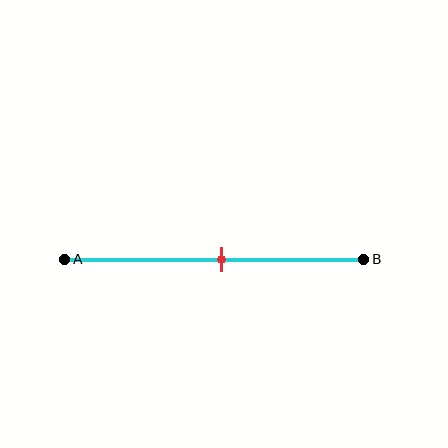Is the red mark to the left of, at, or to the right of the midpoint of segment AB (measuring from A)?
The red mark is approximately at the midpoint of segment AB.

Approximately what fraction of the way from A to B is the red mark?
The red mark is approximately 55% of the way from A to B.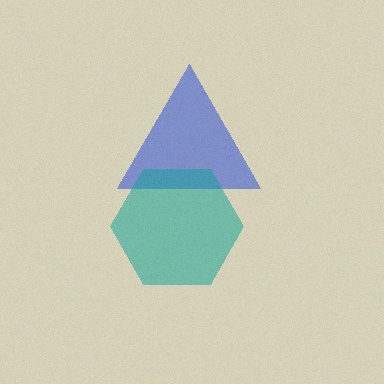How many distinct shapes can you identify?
There are 2 distinct shapes: a blue triangle, a teal hexagon.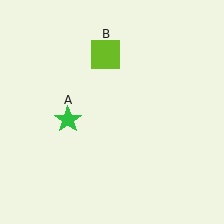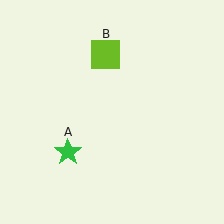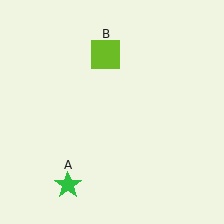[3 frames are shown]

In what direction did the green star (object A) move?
The green star (object A) moved down.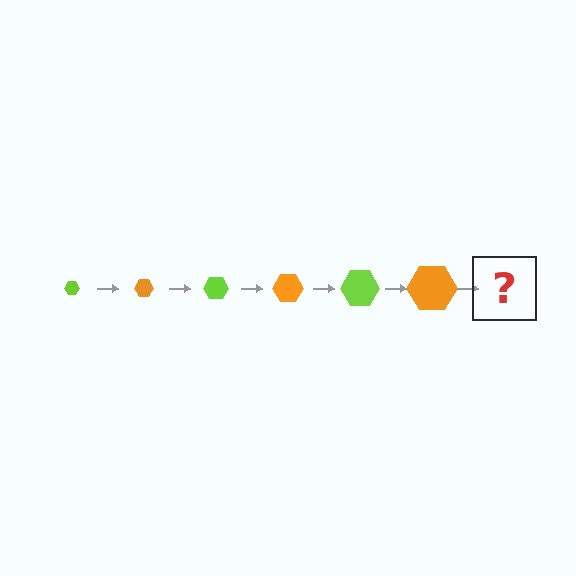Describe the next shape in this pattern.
It should be a lime hexagon, larger than the previous one.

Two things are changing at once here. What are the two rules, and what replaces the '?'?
The two rules are that the hexagon grows larger each step and the color cycles through lime and orange. The '?' should be a lime hexagon, larger than the previous one.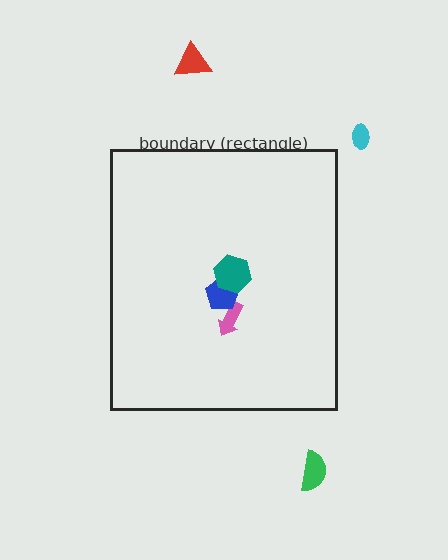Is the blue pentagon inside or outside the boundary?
Inside.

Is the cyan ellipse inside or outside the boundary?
Outside.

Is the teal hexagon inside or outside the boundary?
Inside.